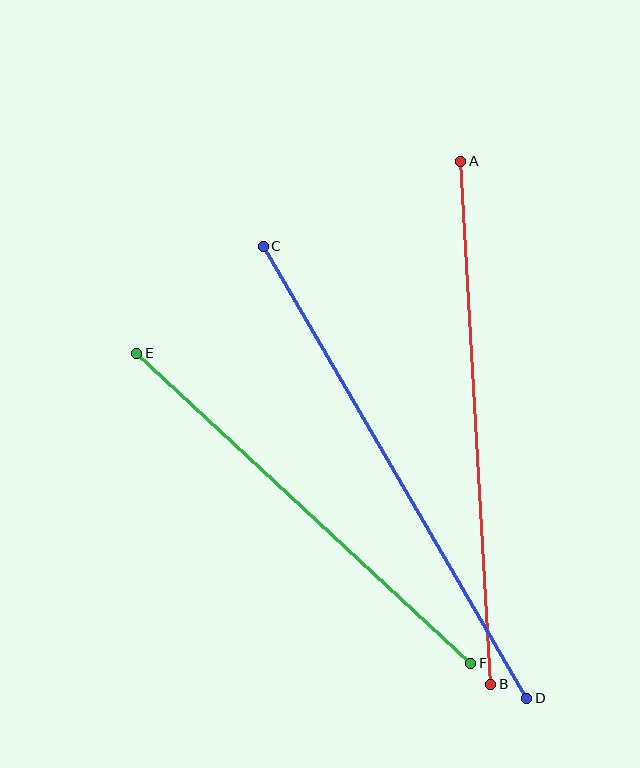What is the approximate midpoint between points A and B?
The midpoint is at approximately (476, 423) pixels.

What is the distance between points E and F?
The distance is approximately 456 pixels.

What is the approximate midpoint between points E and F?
The midpoint is at approximately (304, 508) pixels.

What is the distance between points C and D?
The distance is approximately 523 pixels.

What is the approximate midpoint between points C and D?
The midpoint is at approximately (395, 472) pixels.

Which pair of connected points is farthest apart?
Points A and B are farthest apart.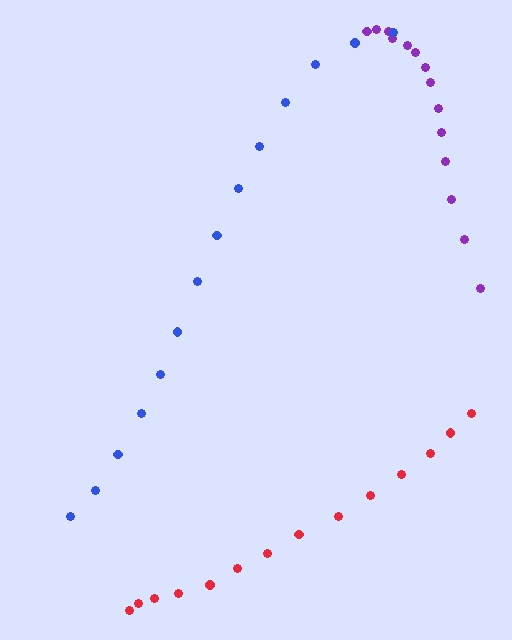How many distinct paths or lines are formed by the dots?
There are 3 distinct paths.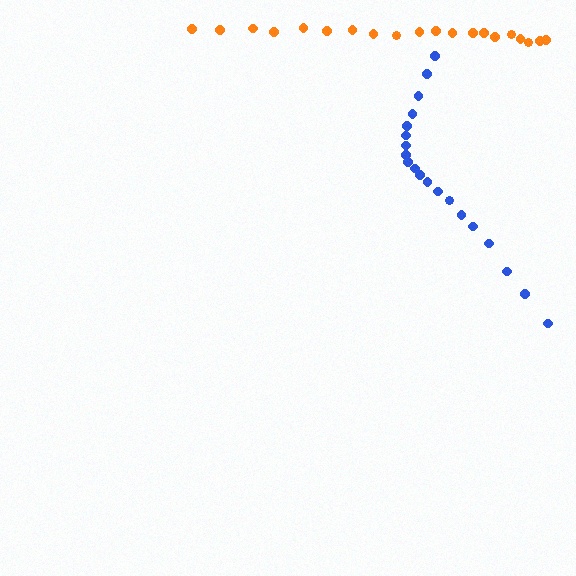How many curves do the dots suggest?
There are 2 distinct paths.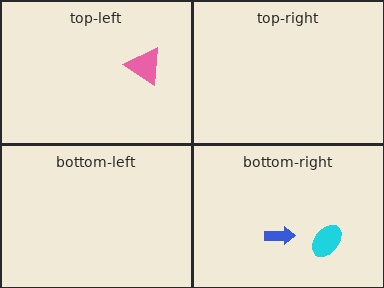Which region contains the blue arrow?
The bottom-right region.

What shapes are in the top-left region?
The pink triangle.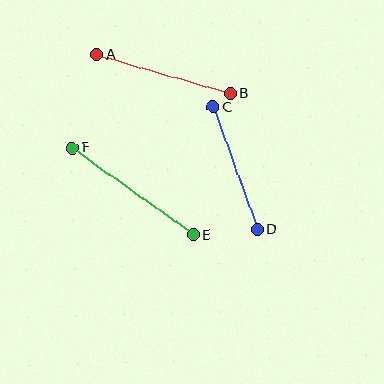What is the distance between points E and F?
The distance is approximately 149 pixels.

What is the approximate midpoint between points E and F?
The midpoint is at approximately (133, 191) pixels.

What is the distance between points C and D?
The distance is approximately 130 pixels.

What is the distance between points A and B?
The distance is approximately 140 pixels.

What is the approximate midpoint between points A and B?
The midpoint is at approximately (163, 74) pixels.